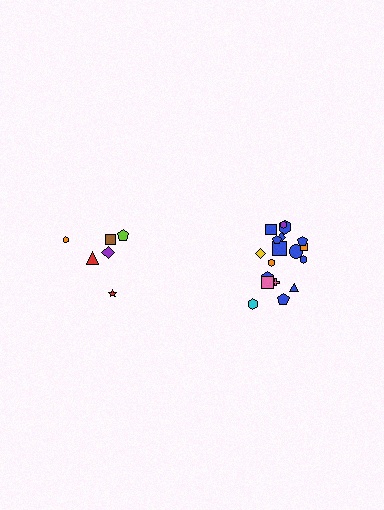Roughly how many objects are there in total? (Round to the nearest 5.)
Roughly 25 objects in total.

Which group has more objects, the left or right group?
The right group.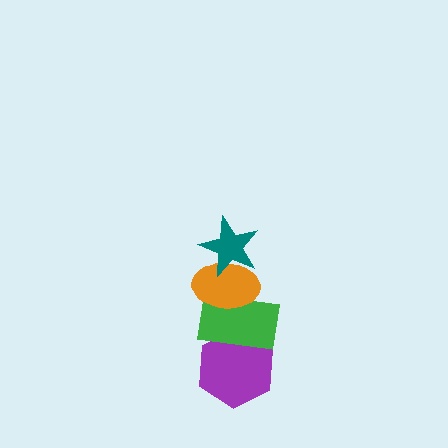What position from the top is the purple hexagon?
The purple hexagon is 4th from the top.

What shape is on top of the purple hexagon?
The green rectangle is on top of the purple hexagon.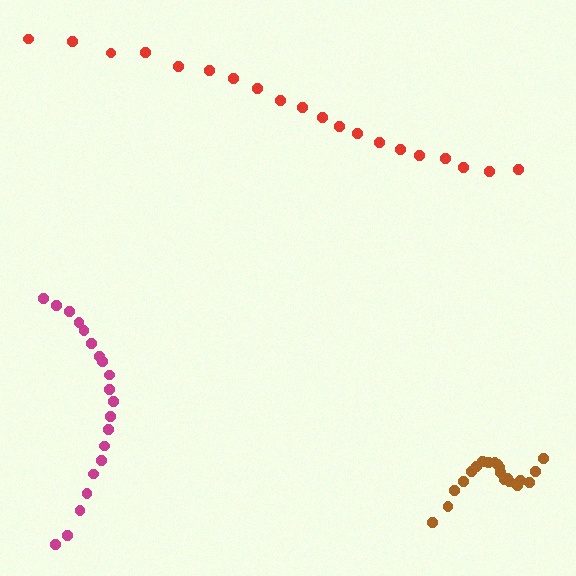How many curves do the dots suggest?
There are 3 distinct paths.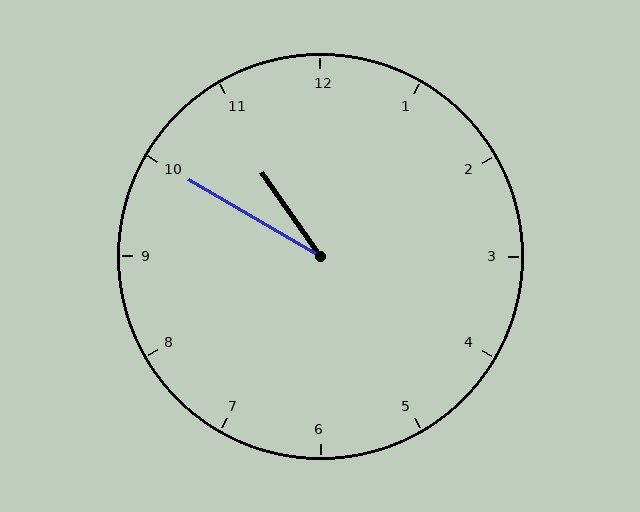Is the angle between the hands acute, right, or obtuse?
It is acute.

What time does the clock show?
10:50.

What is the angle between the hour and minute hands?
Approximately 25 degrees.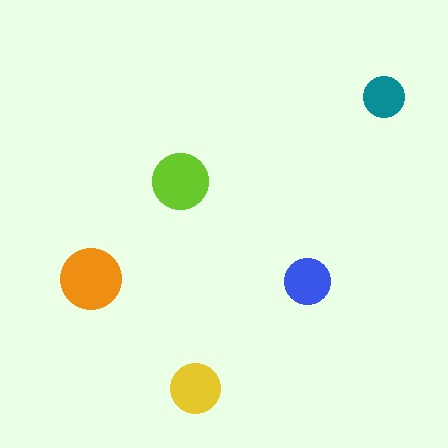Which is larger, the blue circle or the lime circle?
The lime one.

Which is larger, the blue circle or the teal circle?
The blue one.